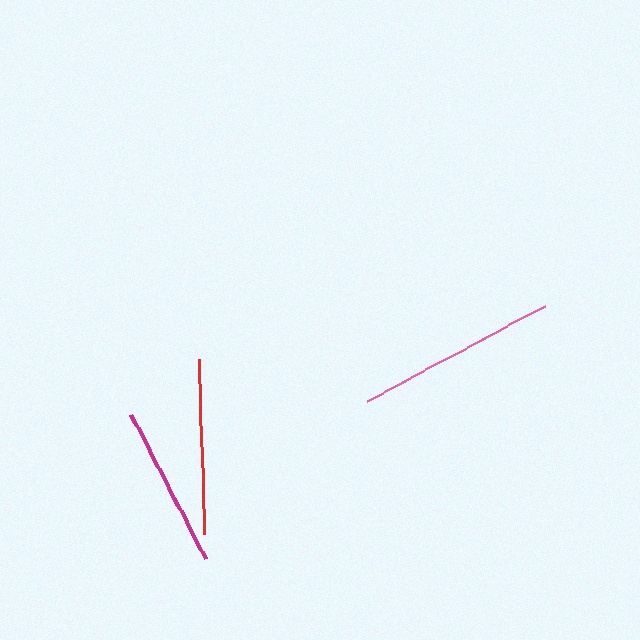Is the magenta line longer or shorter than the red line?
The red line is longer than the magenta line.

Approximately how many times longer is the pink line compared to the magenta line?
The pink line is approximately 1.2 times the length of the magenta line.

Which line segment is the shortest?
The magenta line is the shortest at approximately 162 pixels.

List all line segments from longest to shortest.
From longest to shortest: pink, red, magenta.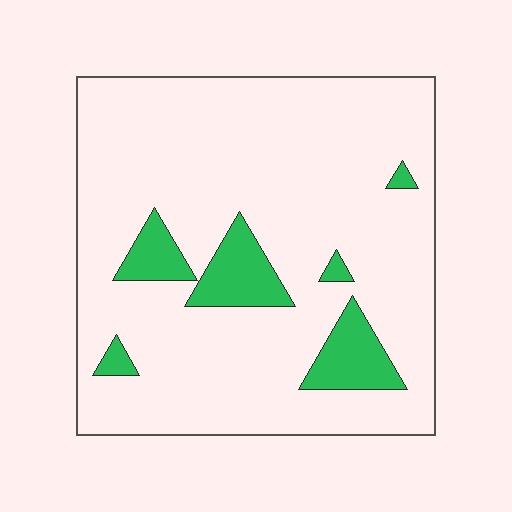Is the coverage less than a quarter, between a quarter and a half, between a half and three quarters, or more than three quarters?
Less than a quarter.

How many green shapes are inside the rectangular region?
6.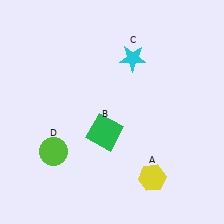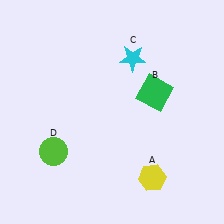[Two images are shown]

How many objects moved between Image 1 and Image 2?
1 object moved between the two images.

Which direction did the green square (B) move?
The green square (B) moved right.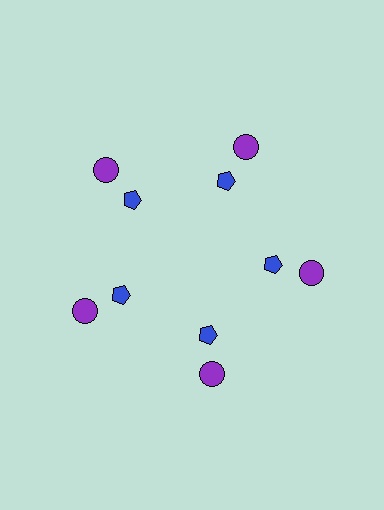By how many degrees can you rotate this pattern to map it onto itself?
The pattern maps onto itself every 72 degrees of rotation.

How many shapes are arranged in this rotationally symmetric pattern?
There are 10 shapes, arranged in 5 groups of 2.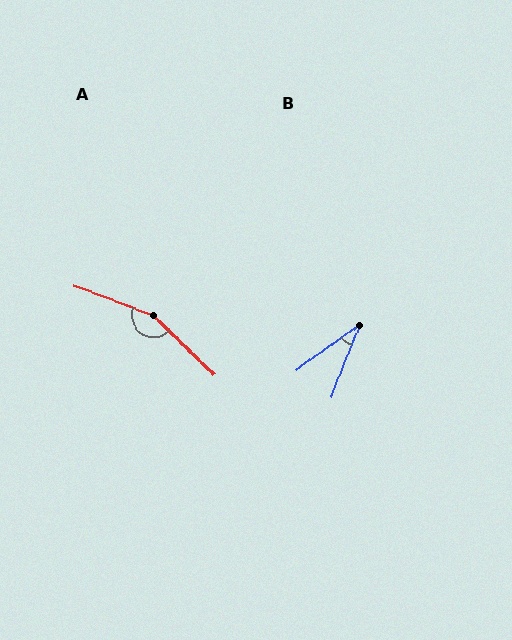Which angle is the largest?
A, at approximately 157 degrees.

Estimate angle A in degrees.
Approximately 157 degrees.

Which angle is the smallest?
B, at approximately 33 degrees.